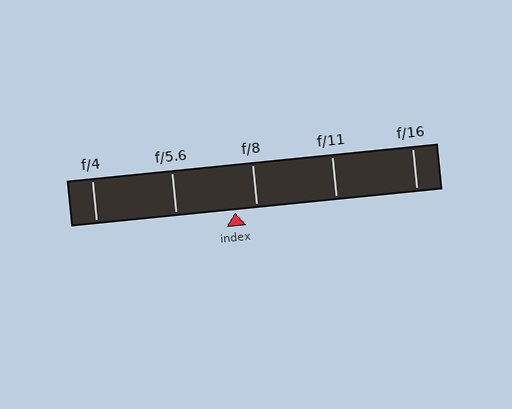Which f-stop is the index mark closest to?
The index mark is closest to f/8.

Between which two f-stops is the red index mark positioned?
The index mark is between f/5.6 and f/8.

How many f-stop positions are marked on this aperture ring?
There are 5 f-stop positions marked.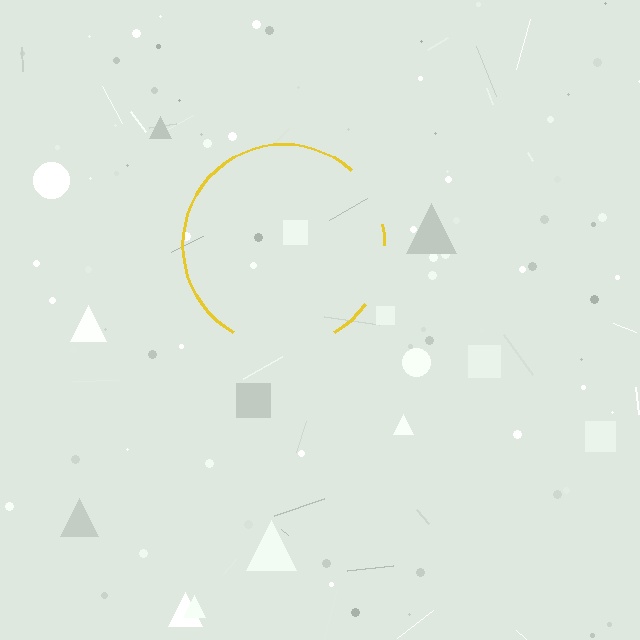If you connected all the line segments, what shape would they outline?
They would outline a circle.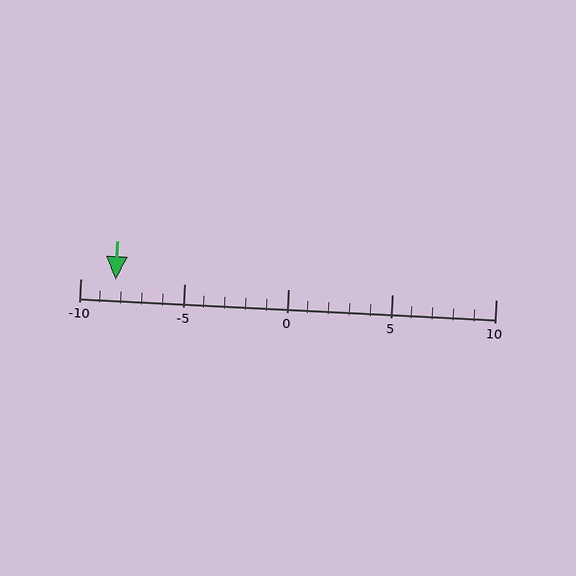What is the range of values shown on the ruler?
The ruler shows values from -10 to 10.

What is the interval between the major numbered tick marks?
The major tick marks are spaced 5 units apart.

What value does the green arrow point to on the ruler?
The green arrow points to approximately -8.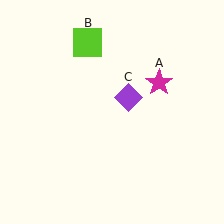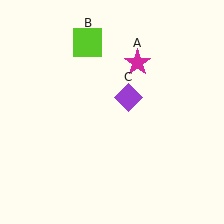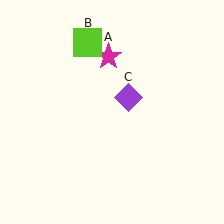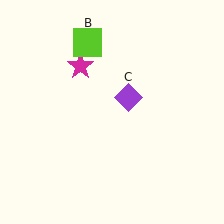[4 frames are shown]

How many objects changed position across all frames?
1 object changed position: magenta star (object A).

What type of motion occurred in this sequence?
The magenta star (object A) rotated counterclockwise around the center of the scene.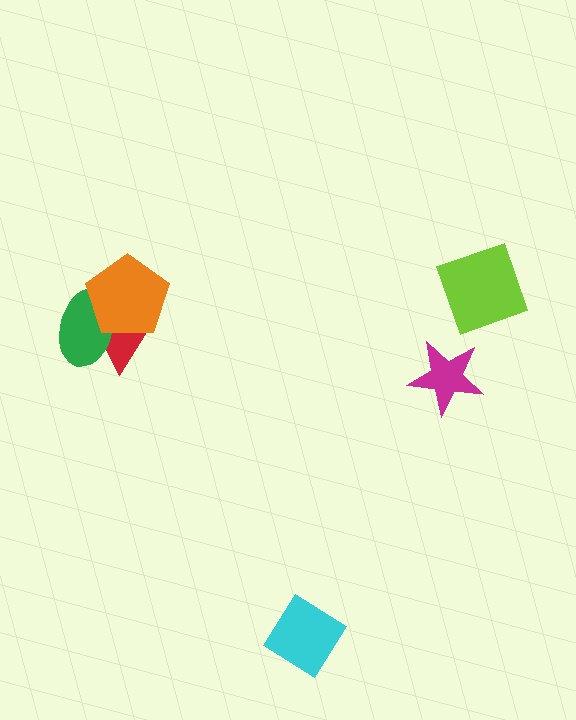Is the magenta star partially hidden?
No, no other shape covers it.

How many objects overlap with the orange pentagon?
2 objects overlap with the orange pentagon.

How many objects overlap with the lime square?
0 objects overlap with the lime square.